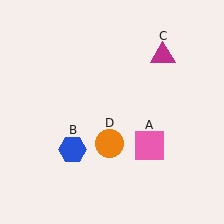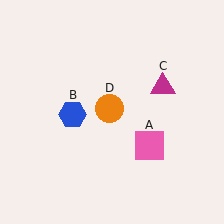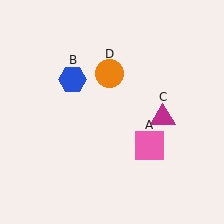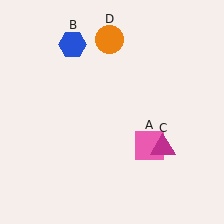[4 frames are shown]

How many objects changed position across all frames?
3 objects changed position: blue hexagon (object B), magenta triangle (object C), orange circle (object D).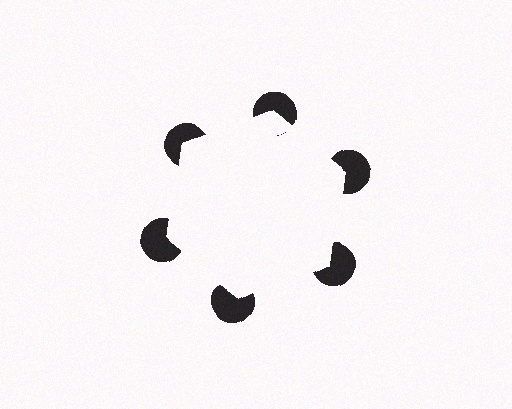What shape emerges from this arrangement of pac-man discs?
An illusory hexagon — its edges are inferred from the aligned wedge cuts in the pac-man discs, not physically drawn.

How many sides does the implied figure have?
6 sides.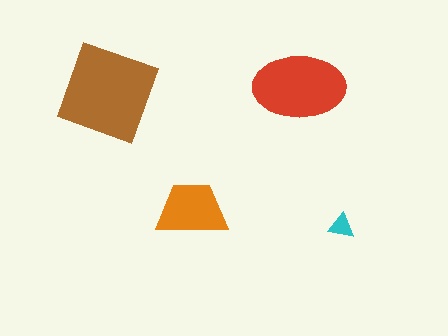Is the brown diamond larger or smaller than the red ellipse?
Larger.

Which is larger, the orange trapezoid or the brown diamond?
The brown diamond.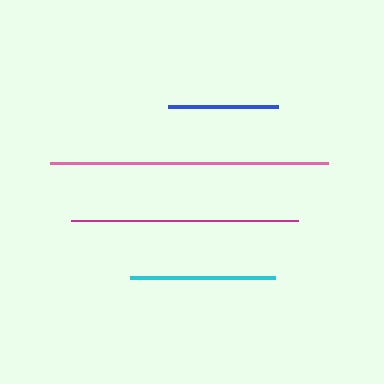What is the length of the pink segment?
The pink segment is approximately 278 pixels long.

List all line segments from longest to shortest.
From longest to shortest: pink, magenta, cyan, blue.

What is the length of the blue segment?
The blue segment is approximately 111 pixels long.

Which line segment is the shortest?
The blue line is the shortest at approximately 111 pixels.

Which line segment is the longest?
The pink line is the longest at approximately 278 pixels.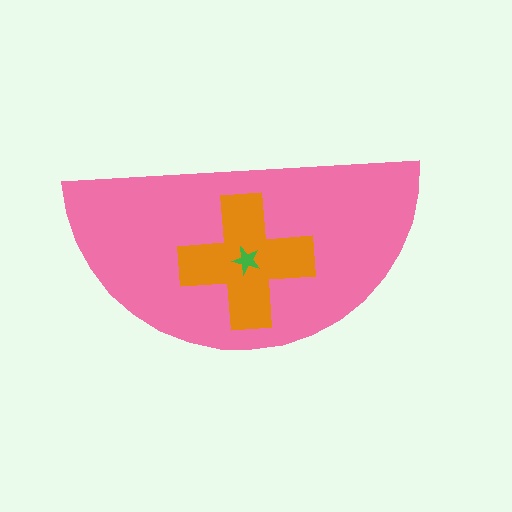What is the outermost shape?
The pink semicircle.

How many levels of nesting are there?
3.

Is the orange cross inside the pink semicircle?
Yes.